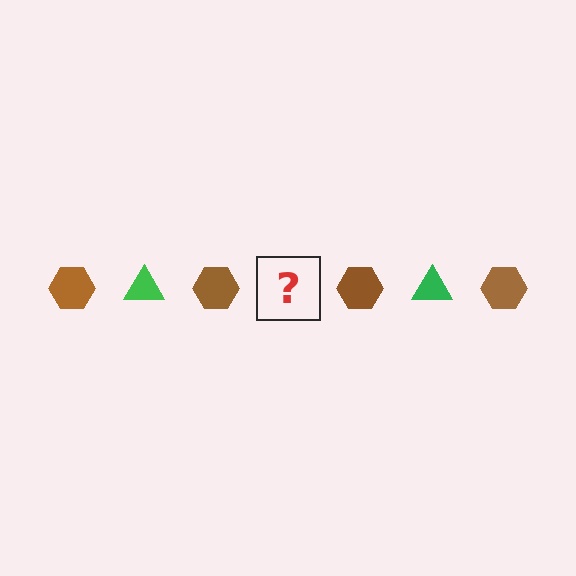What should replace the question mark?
The question mark should be replaced with a green triangle.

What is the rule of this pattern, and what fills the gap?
The rule is that the pattern alternates between brown hexagon and green triangle. The gap should be filled with a green triangle.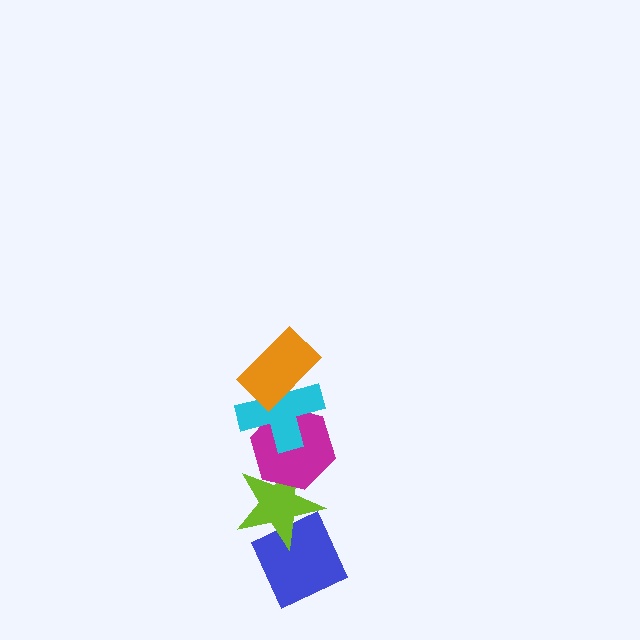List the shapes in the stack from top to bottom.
From top to bottom: the orange rectangle, the cyan cross, the magenta hexagon, the lime star, the blue diamond.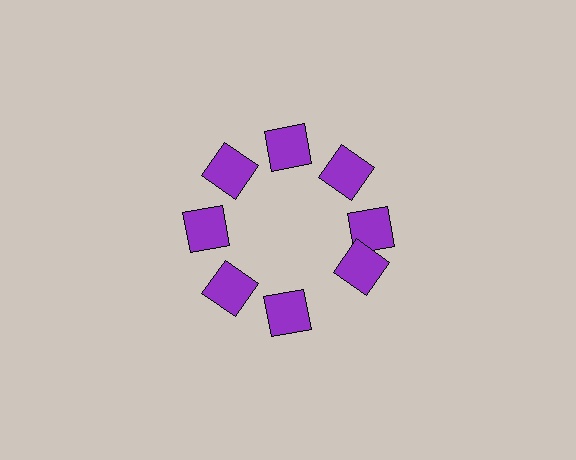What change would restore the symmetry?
The symmetry would be restored by rotating it back into even spacing with its neighbors so that all 8 squares sit at equal angles and equal distance from the center.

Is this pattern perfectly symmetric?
No. The 8 purple squares are arranged in a ring, but one element near the 4 o'clock position is rotated out of alignment along the ring, breaking the 8-fold rotational symmetry.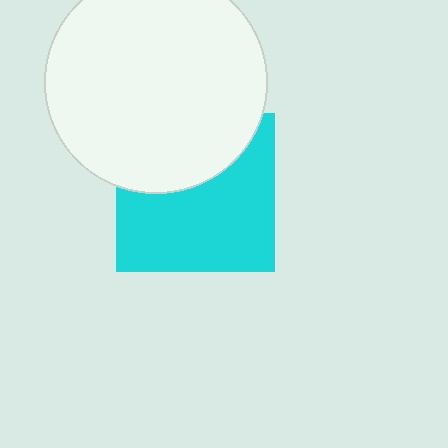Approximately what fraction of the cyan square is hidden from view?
Roughly 38% of the cyan square is hidden behind the white circle.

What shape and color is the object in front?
The object in front is a white circle.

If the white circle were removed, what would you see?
You would see the complete cyan square.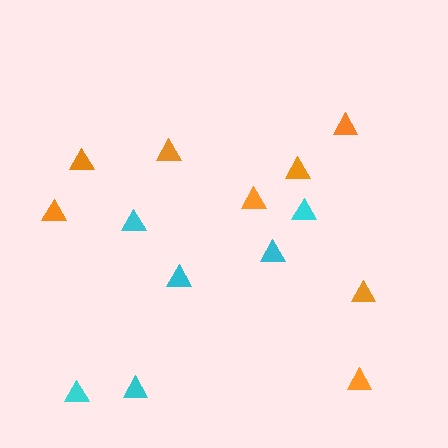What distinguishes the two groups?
There are 2 groups: one group of orange triangles (8) and one group of cyan triangles (6).